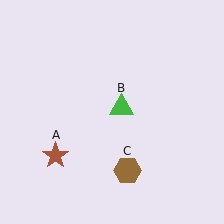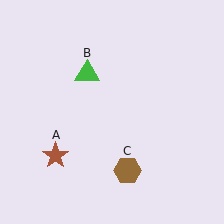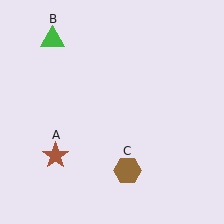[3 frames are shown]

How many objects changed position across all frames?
1 object changed position: green triangle (object B).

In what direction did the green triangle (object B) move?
The green triangle (object B) moved up and to the left.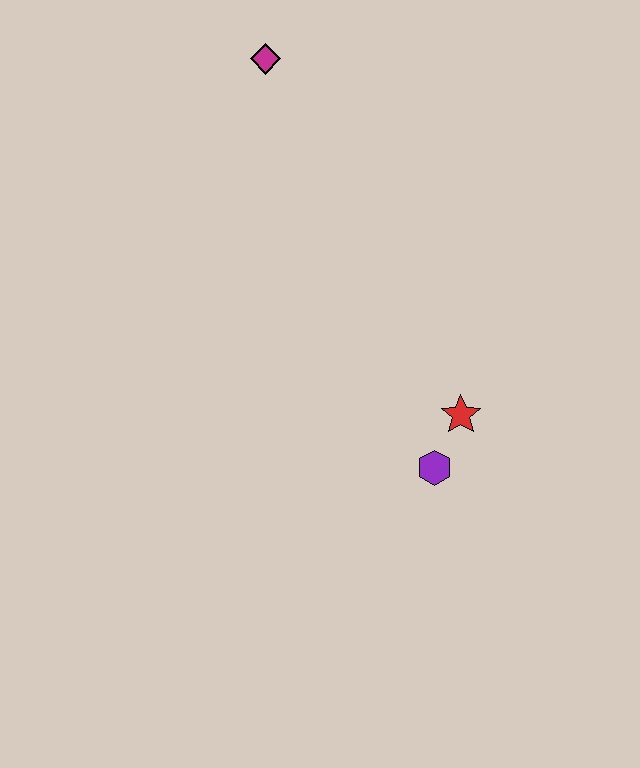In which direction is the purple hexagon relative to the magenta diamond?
The purple hexagon is below the magenta diamond.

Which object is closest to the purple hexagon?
The red star is closest to the purple hexagon.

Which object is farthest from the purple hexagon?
The magenta diamond is farthest from the purple hexagon.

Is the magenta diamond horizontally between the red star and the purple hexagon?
No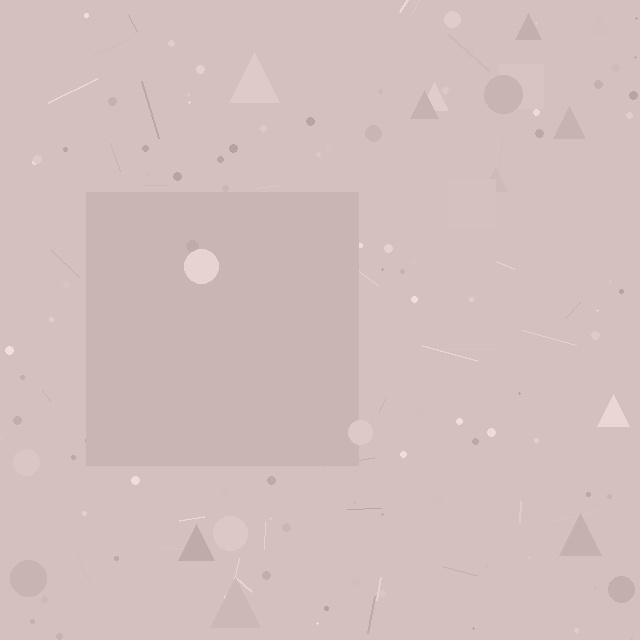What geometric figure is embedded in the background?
A square is embedded in the background.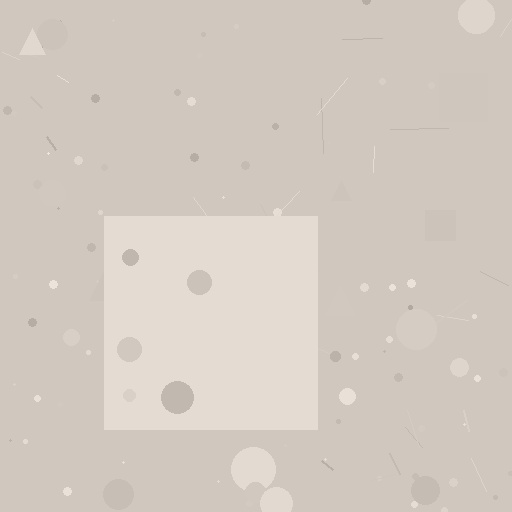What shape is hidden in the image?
A square is hidden in the image.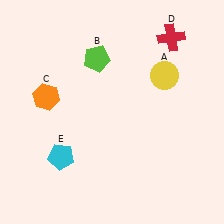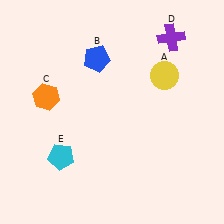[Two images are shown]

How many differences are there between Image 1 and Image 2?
There are 2 differences between the two images.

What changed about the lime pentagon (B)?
In Image 1, B is lime. In Image 2, it changed to blue.